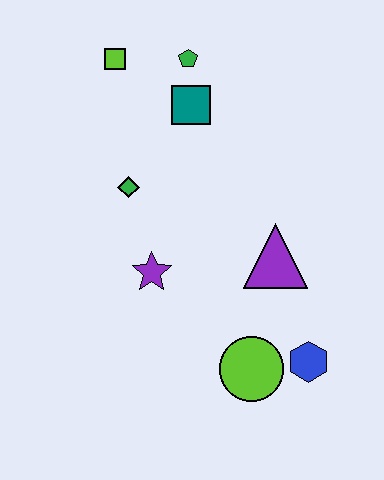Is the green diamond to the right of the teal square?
No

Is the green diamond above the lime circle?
Yes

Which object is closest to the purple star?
The green diamond is closest to the purple star.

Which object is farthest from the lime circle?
The lime square is farthest from the lime circle.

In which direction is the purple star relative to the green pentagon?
The purple star is below the green pentagon.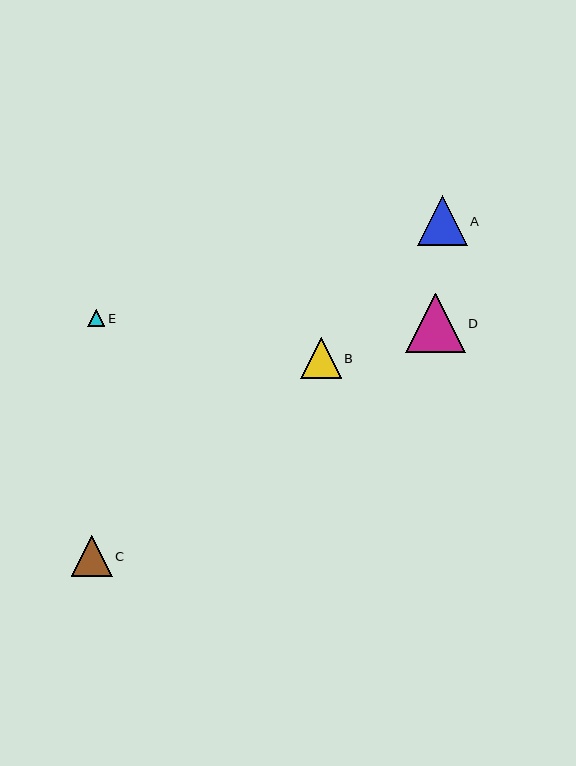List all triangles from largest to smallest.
From largest to smallest: D, A, C, B, E.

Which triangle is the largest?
Triangle D is the largest with a size of approximately 59 pixels.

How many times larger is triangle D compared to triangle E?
Triangle D is approximately 3.5 times the size of triangle E.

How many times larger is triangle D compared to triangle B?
Triangle D is approximately 1.5 times the size of triangle B.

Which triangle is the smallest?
Triangle E is the smallest with a size of approximately 17 pixels.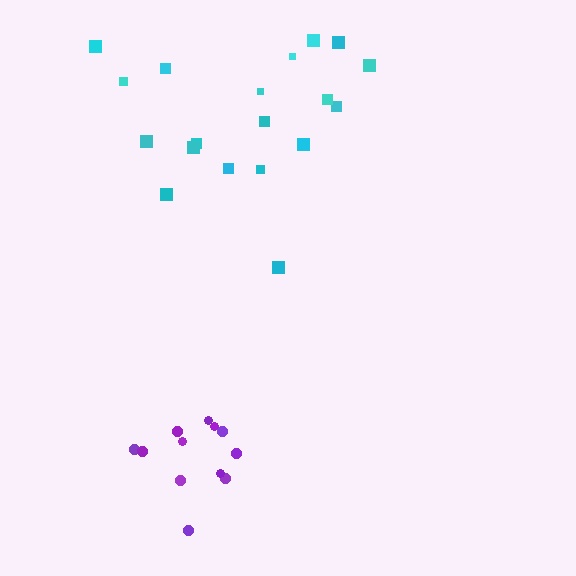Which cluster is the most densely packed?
Purple.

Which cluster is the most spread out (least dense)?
Cyan.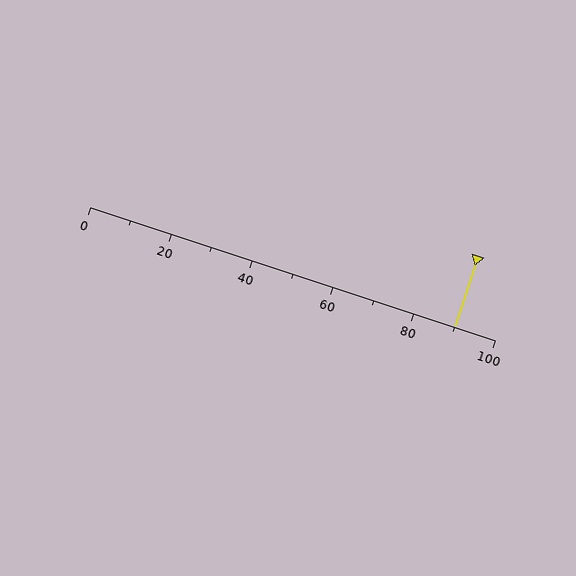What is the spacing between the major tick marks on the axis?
The major ticks are spaced 20 apart.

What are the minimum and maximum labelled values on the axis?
The axis runs from 0 to 100.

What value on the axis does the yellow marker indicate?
The marker indicates approximately 90.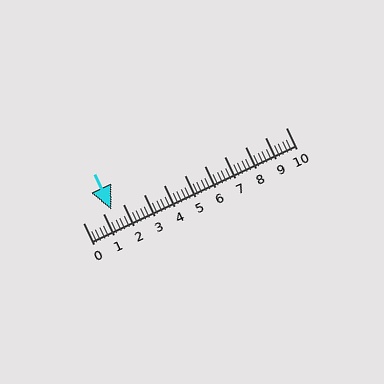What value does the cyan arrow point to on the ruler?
The cyan arrow points to approximately 1.4.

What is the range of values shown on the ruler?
The ruler shows values from 0 to 10.